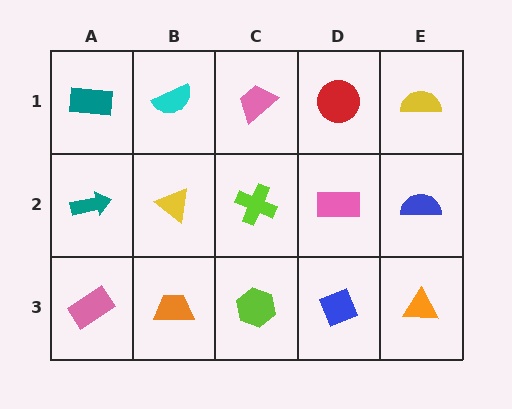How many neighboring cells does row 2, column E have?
3.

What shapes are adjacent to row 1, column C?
A lime cross (row 2, column C), a cyan semicircle (row 1, column B), a red circle (row 1, column D).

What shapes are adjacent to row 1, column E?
A blue semicircle (row 2, column E), a red circle (row 1, column D).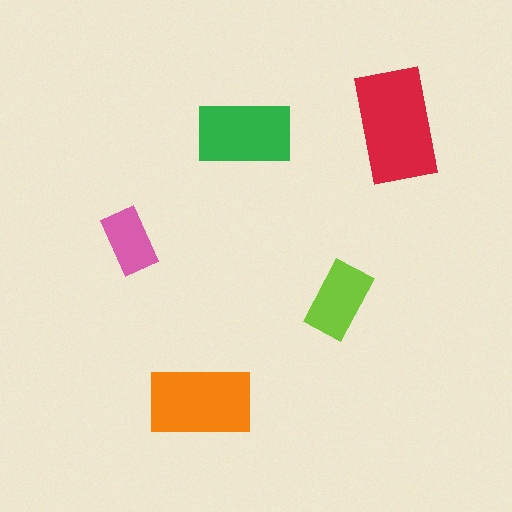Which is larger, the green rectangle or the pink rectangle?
The green one.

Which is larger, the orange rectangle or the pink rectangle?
The orange one.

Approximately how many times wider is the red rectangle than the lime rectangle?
About 1.5 times wider.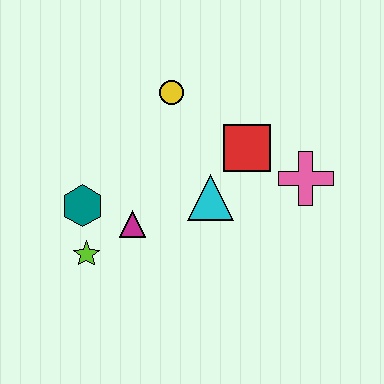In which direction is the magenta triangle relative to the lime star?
The magenta triangle is to the right of the lime star.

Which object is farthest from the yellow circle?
The lime star is farthest from the yellow circle.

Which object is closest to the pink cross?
The red square is closest to the pink cross.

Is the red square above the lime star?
Yes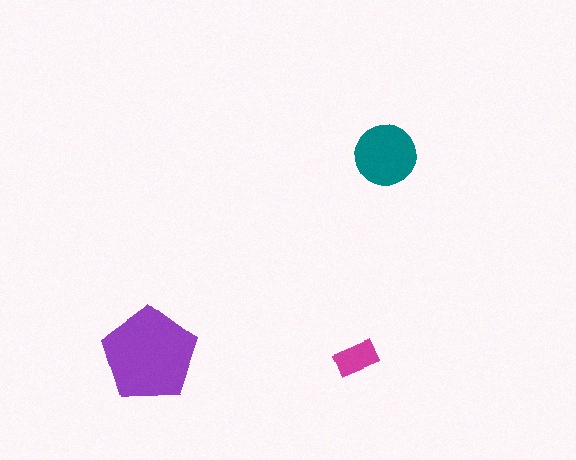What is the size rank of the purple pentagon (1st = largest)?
1st.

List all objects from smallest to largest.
The magenta rectangle, the teal circle, the purple pentagon.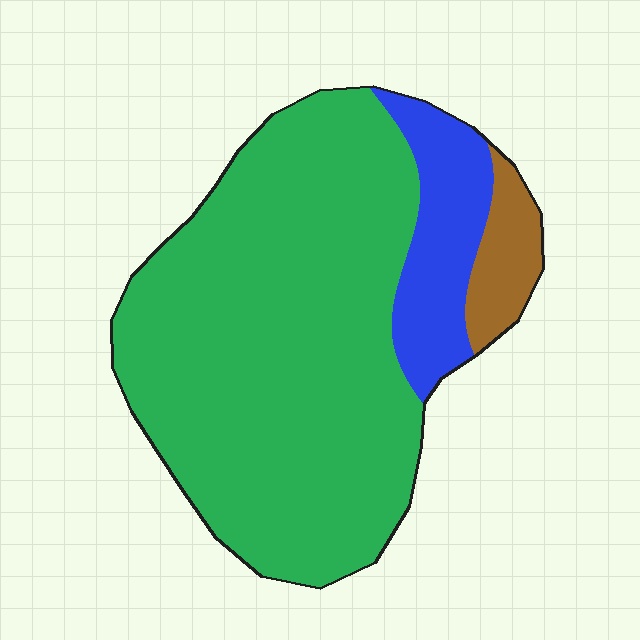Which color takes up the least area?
Brown, at roughly 5%.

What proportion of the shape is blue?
Blue takes up about one eighth (1/8) of the shape.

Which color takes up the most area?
Green, at roughly 80%.